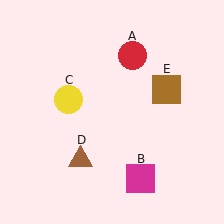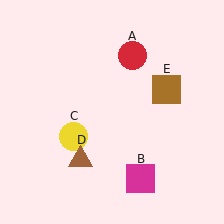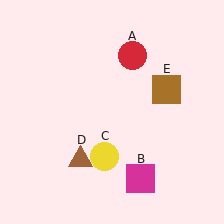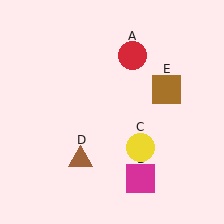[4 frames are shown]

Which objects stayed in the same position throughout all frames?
Red circle (object A) and magenta square (object B) and brown triangle (object D) and brown square (object E) remained stationary.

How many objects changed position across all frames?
1 object changed position: yellow circle (object C).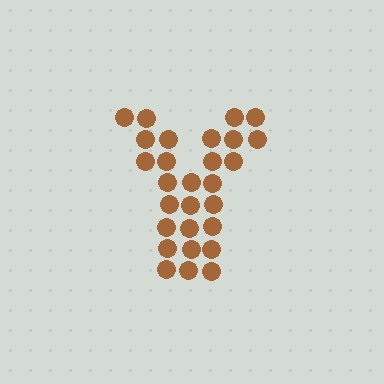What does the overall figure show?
The overall figure shows the letter Y.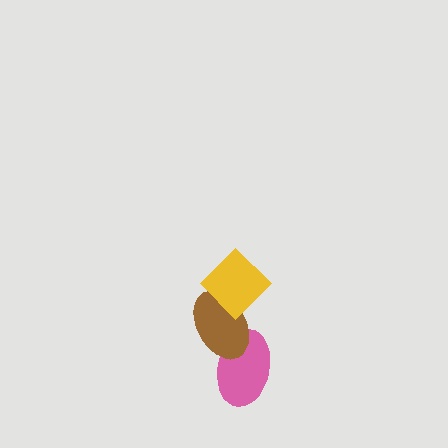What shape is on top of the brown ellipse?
The yellow diamond is on top of the brown ellipse.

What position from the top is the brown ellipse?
The brown ellipse is 2nd from the top.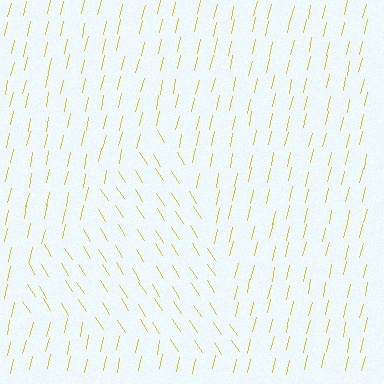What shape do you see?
I see a triangle.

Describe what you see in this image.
The image is filled with small yellow line segments. A triangle region in the image has lines oriented differently from the surrounding lines, creating a visible texture boundary.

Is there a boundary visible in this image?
Yes, there is a texture boundary formed by a change in line orientation.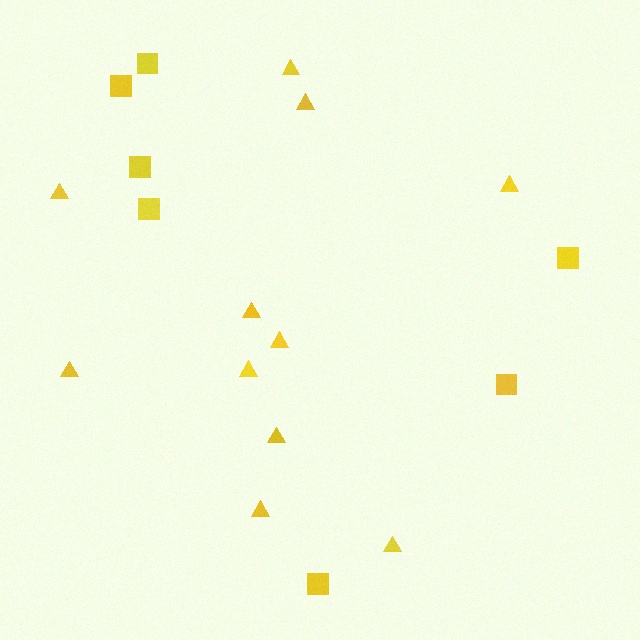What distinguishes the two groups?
There are 2 groups: one group of triangles (11) and one group of squares (7).